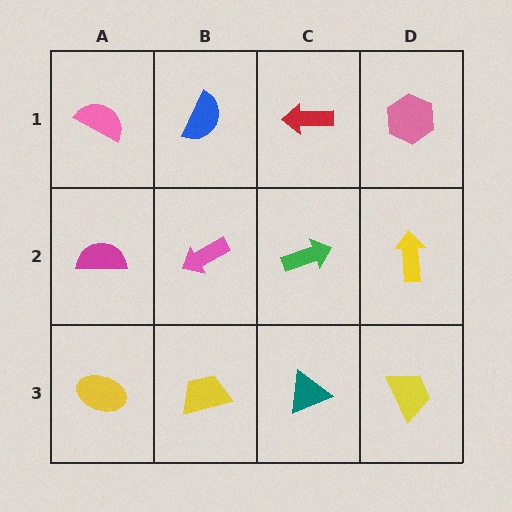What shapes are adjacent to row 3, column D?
A yellow arrow (row 2, column D), a teal triangle (row 3, column C).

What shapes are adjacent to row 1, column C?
A green arrow (row 2, column C), a blue semicircle (row 1, column B), a pink hexagon (row 1, column D).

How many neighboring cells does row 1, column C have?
3.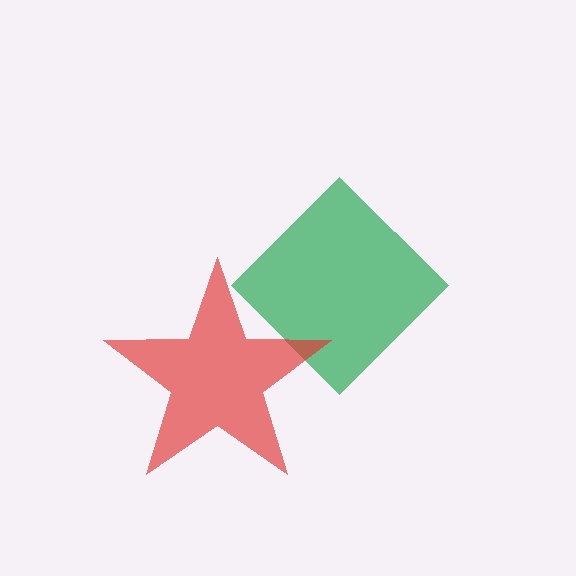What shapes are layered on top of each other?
The layered shapes are: a green diamond, a red star.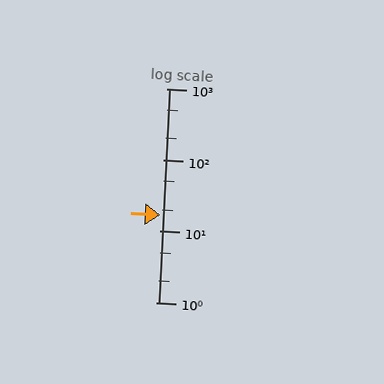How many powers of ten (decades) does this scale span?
The scale spans 3 decades, from 1 to 1000.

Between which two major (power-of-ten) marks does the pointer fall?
The pointer is between 10 and 100.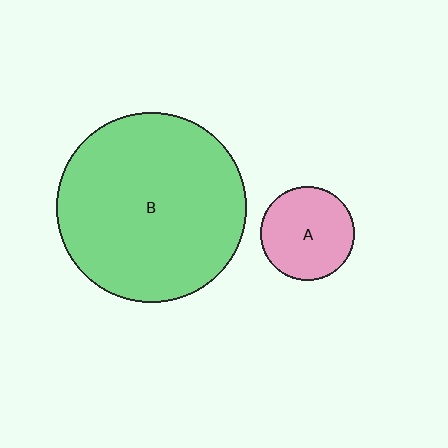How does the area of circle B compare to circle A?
Approximately 4.1 times.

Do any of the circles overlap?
No, none of the circles overlap.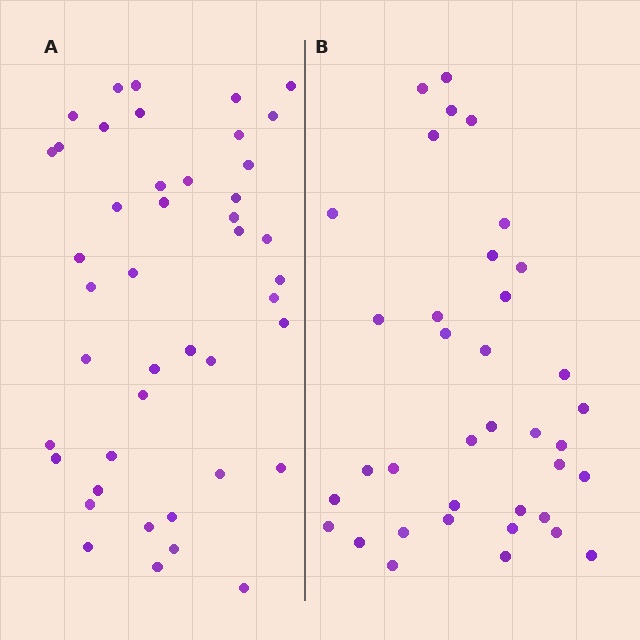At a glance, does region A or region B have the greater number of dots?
Region A (the left region) has more dots.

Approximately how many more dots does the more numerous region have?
Region A has roughly 8 or so more dots than region B.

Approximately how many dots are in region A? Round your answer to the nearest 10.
About 40 dots. (The exact count is 44, which rounds to 40.)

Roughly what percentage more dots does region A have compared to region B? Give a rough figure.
About 20% more.